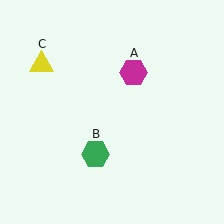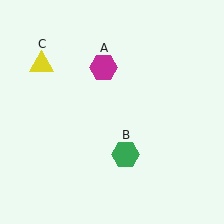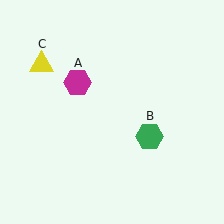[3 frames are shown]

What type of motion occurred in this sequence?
The magenta hexagon (object A), green hexagon (object B) rotated counterclockwise around the center of the scene.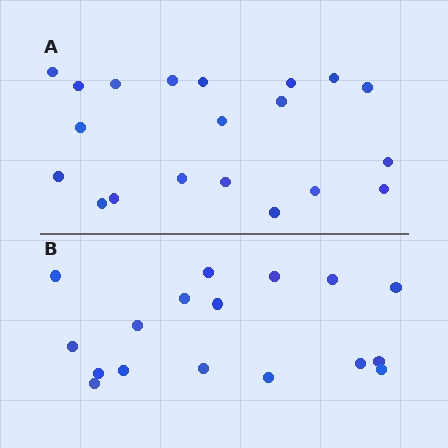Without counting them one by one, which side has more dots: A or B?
Region A (the top region) has more dots.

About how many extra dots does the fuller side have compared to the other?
Region A has just a few more — roughly 2 or 3 more dots than region B.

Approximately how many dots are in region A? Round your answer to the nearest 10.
About 20 dots.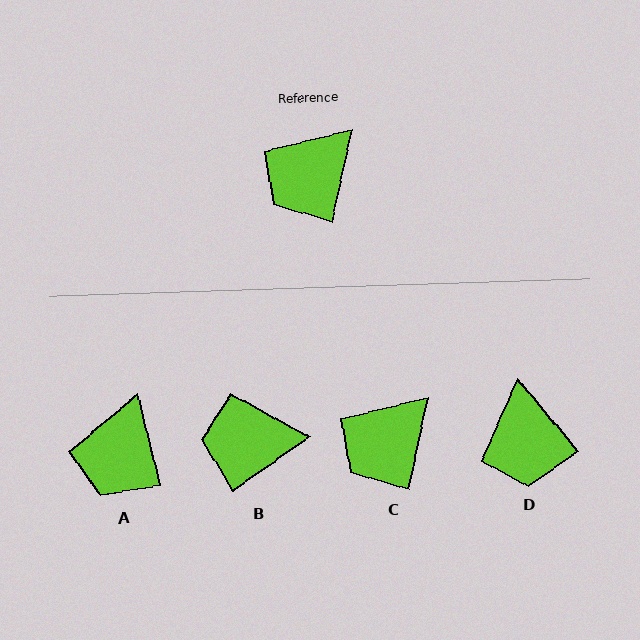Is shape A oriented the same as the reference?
No, it is off by about 26 degrees.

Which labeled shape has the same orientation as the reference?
C.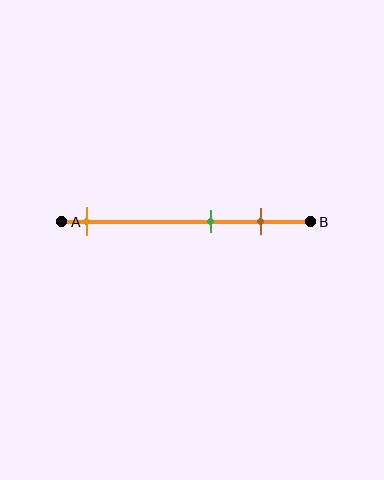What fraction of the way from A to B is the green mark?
The green mark is approximately 60% (0.6) of the way from A to B.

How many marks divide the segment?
There are 3 marks dividing the segment.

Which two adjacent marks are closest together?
The green and brown marks are the closest adjacent pair.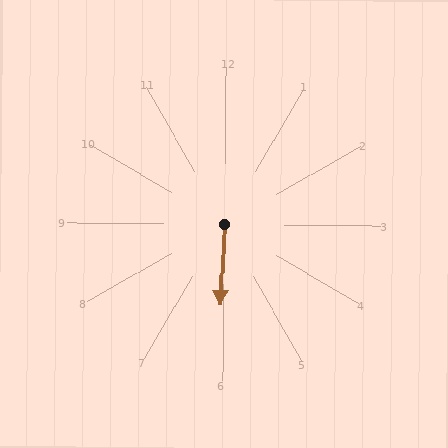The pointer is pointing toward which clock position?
Roughly 6 o'clock.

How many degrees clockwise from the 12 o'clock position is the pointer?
Approximately 182 degrees.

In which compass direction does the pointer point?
South.